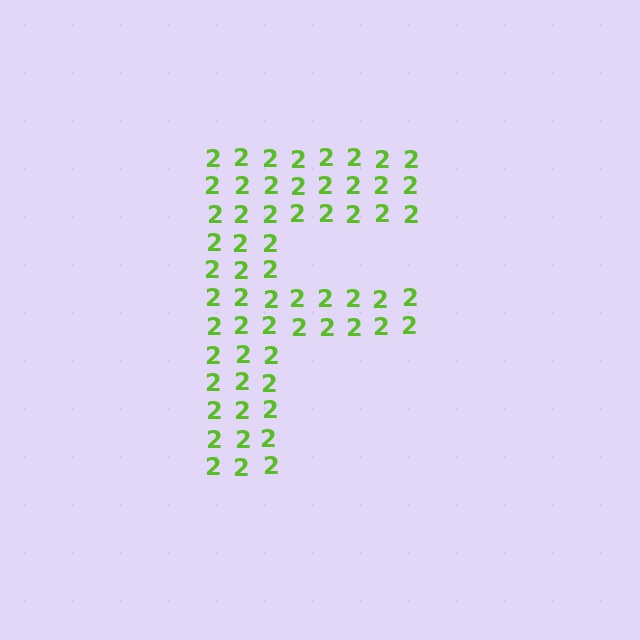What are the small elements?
The small elements are digit 2's.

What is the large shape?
The large shape is the letter F.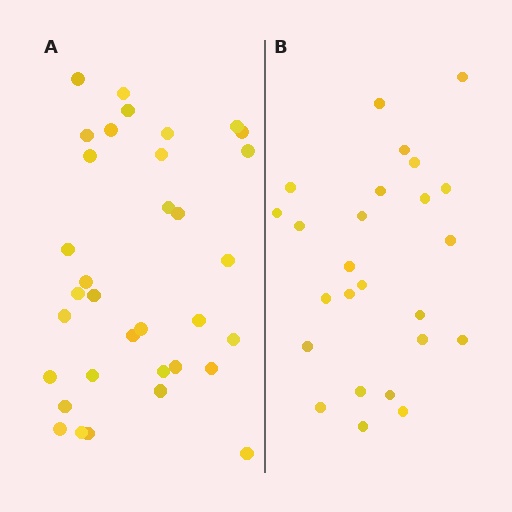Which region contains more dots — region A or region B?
Region A (the left region) has more dots.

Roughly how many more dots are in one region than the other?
Region A has roughly 8 or so more dots than region B.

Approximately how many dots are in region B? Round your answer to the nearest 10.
About 20 dots. (The exact count is 25, which rounds to 20.)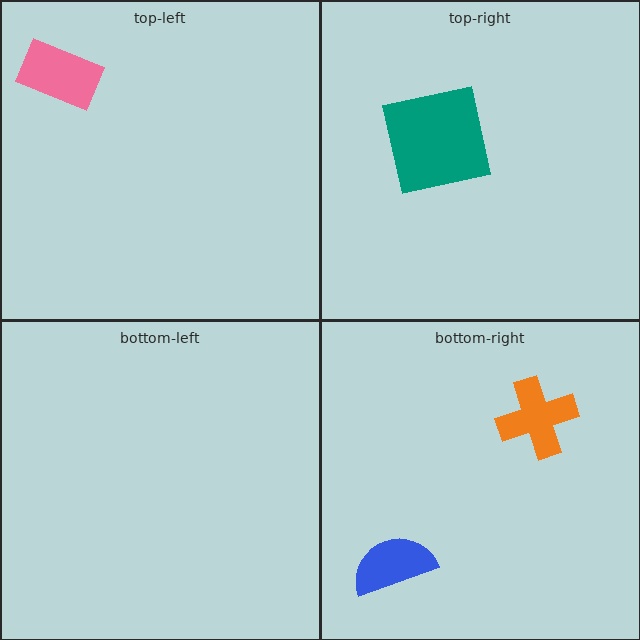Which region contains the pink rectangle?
The top-left region.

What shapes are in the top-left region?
The pink rectangle.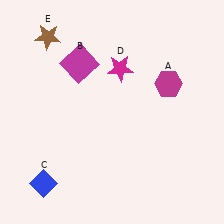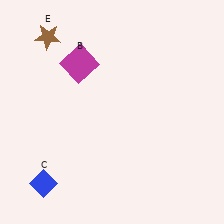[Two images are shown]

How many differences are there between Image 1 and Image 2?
There are 2 differences between the two images.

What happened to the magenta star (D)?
The magenta star (D) was removed in Image 2. It was in the top-right area of Image 1.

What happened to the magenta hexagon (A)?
The magenta hexagon (A) was removed in Image 2. It was in the top-right area of Image 1.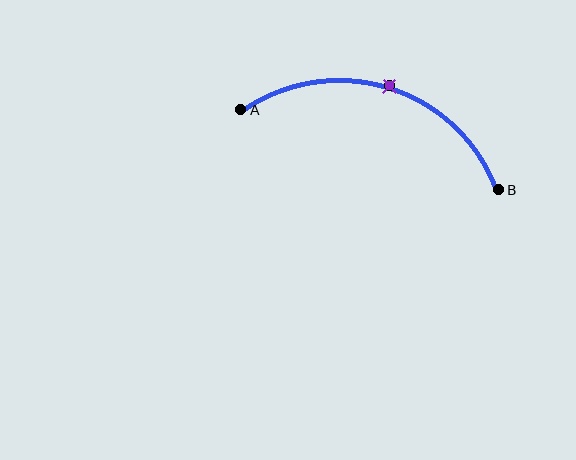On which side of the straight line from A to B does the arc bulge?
The arc bulges above the straight line connecting A and B.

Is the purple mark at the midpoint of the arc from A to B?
Yes. The purple mark lies on the arc at equal arc-length from both A and B — it is the arc midpoint.